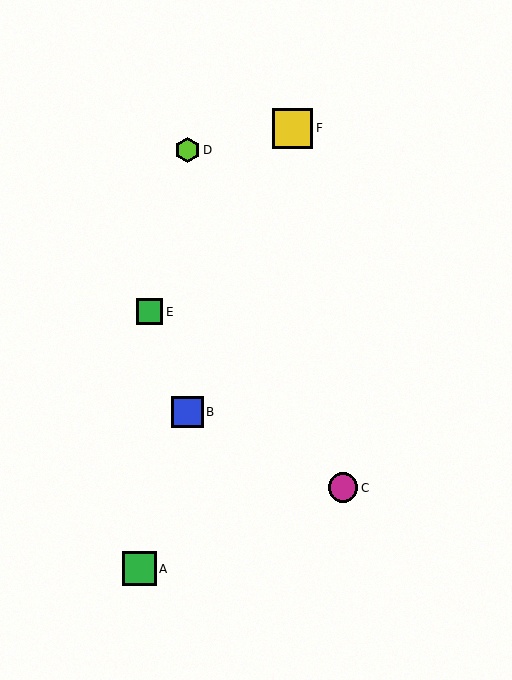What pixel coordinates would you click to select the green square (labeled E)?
Click at (150, 312) to select the green square E.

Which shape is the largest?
The yellow square (labeled F) is the largest.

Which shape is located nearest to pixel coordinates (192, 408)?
The blue square (labeled B) at (187, 412) is nearest to that location.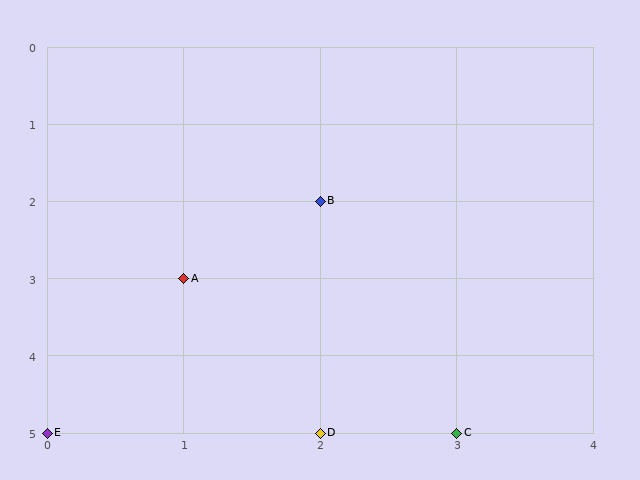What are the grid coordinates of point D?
Point D is at grid coordinates (2, 5).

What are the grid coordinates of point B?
Point B is at grid coordinates (2, 2).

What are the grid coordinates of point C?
Point C is at grid coordinates (3, 5).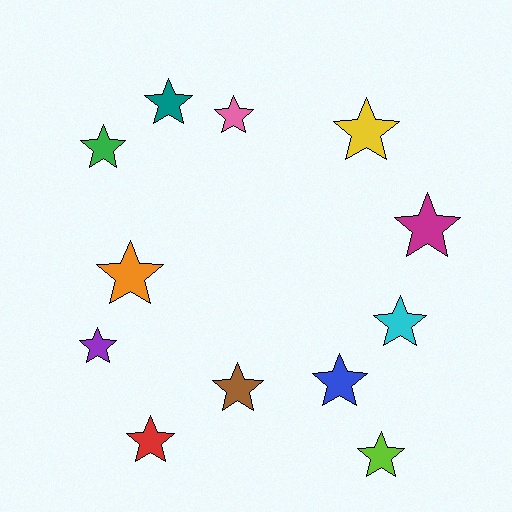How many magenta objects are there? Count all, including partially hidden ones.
There is 1 magenta object.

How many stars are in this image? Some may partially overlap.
There are 12 stars.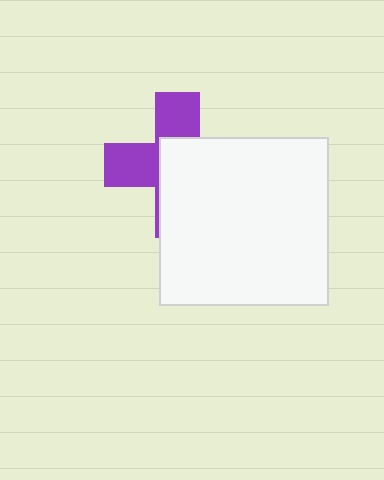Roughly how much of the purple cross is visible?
A small part of it is visible (roughly 43%).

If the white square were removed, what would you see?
You would see the complete purple cross.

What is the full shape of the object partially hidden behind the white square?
The partially hidden object is a purple cross.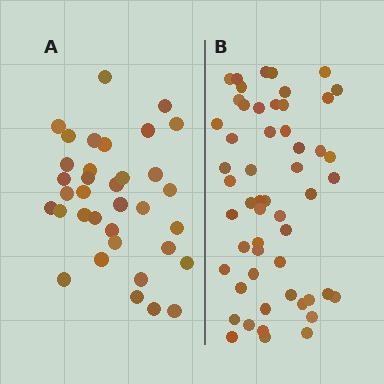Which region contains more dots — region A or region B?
Region B (the right region) has more dots.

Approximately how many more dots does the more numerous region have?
Region B has approximately 20 more dots than region A.